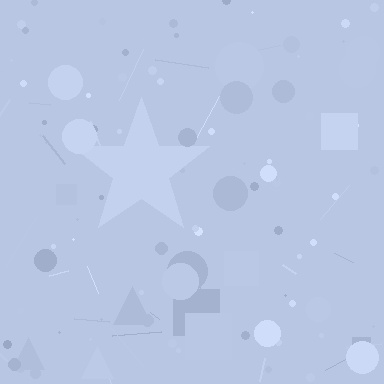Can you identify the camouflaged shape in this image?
The camouflaged shape is a star.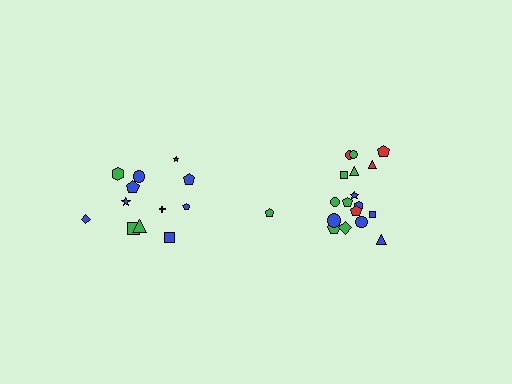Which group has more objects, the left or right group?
The right group.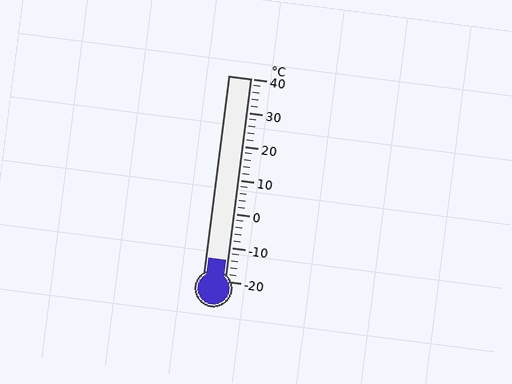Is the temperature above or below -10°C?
The temperature is below -10°C.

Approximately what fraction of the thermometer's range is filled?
The thermometer is filled to approximately 10% of its range.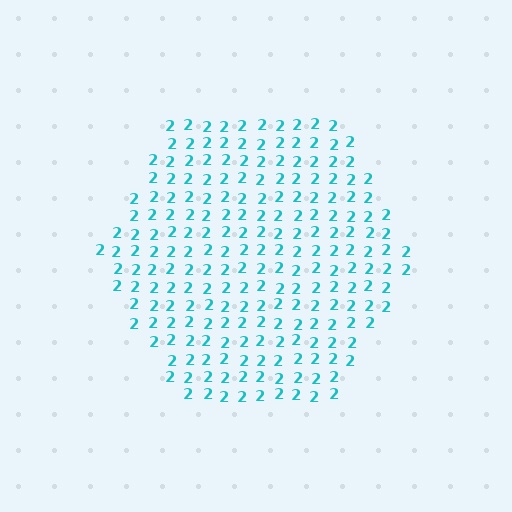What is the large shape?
The large shape is a hexagon.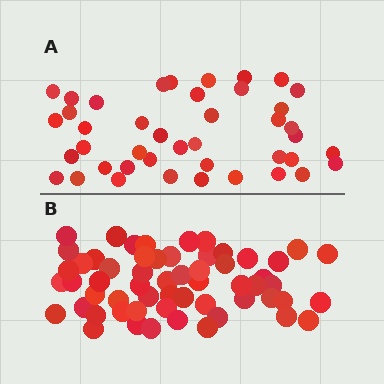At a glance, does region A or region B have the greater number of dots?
Region B (the bottom region) has more dots.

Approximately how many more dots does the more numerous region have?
Region B has approximately 15 more dots than region A.